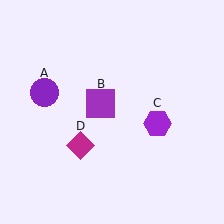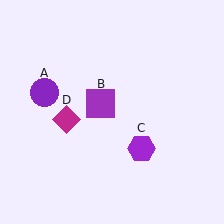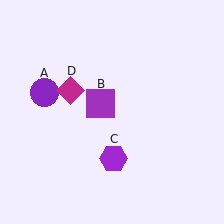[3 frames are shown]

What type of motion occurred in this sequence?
The purple hexagon (object C), magenta diamond (object D) rotated clockwise around the center of the scene.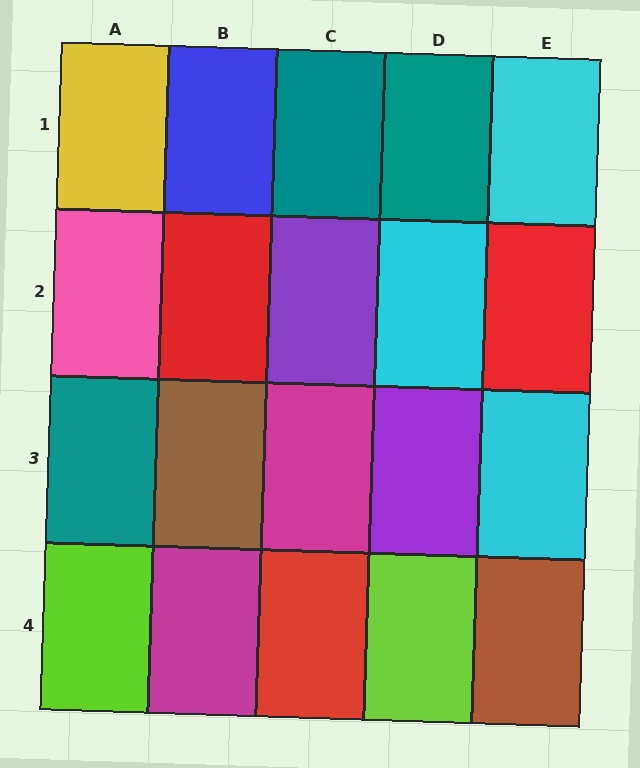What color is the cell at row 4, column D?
Lime.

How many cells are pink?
1 cell is pink.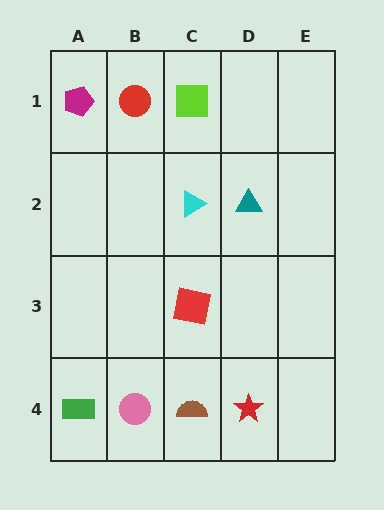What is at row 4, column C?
A brown semicircle.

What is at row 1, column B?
A red circle.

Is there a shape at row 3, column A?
No, that cell is empty.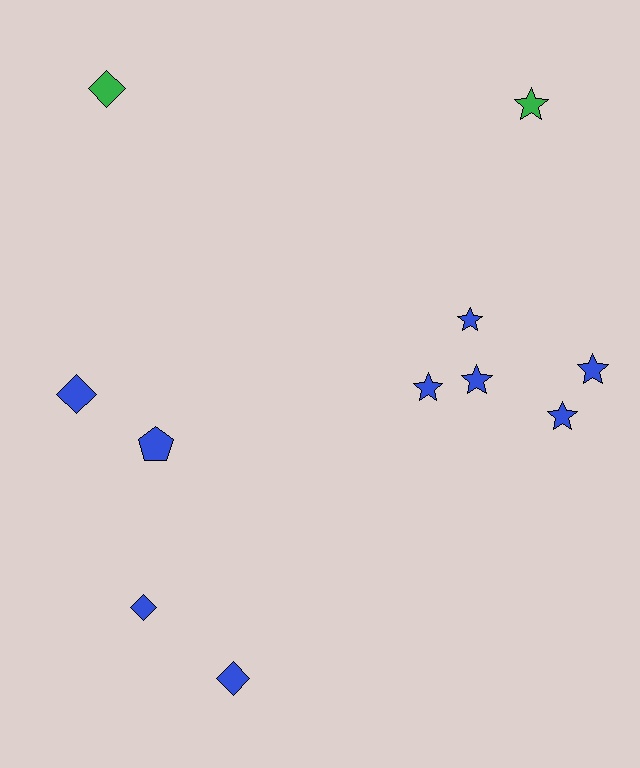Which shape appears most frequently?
Star, with 6 objects.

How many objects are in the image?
There are 11 objects.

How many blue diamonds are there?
There are 3 blue diamonds.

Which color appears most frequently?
Blue, with 9 objects.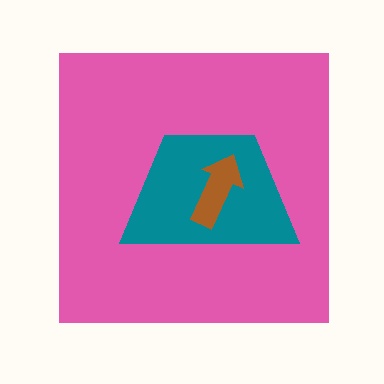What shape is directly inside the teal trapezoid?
The brown arrow.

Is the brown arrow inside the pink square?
Yes.